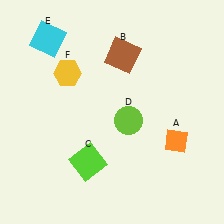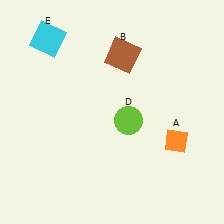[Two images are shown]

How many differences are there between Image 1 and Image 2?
There are 2 differences between the two images.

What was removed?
The lime square (C), the yellow hexagon (F) were removed in Image 2.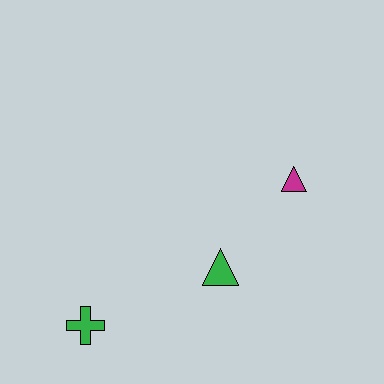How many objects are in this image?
There are 3 objects.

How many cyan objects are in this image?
There are no cyan objects.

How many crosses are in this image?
There is 1 cross.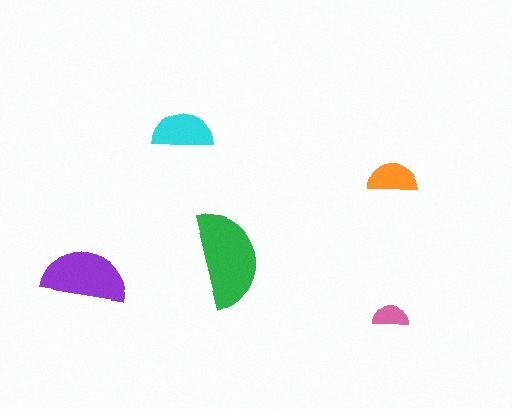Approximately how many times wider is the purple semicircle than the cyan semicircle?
About 1.5 times wider.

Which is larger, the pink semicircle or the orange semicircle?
The orange one.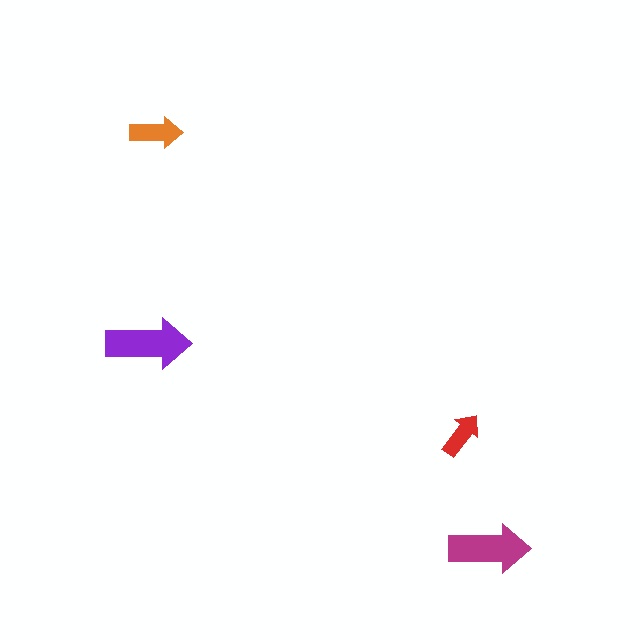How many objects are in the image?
There are 4 objects in the image.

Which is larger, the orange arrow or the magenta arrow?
The magenta one.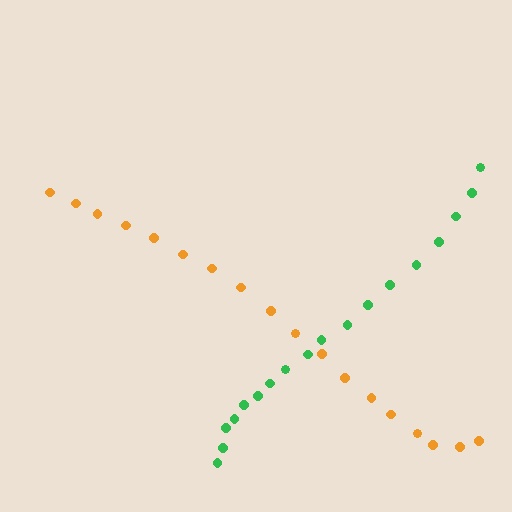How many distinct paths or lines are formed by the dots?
There are 2 distinct paths.